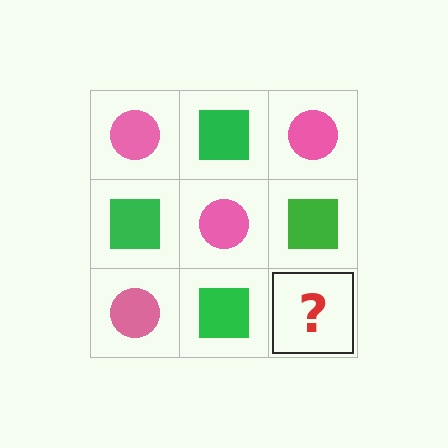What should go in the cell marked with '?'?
The missing cell should contain a pink circle.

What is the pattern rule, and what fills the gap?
The rule is that it alternates pink circle and green square in a checkerboard pattern. The gap should be filled with a pink circle.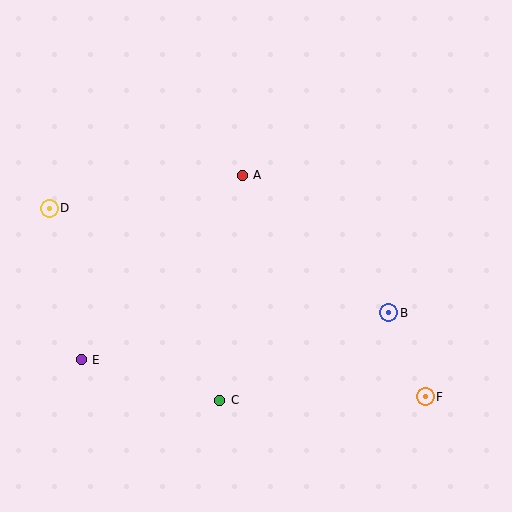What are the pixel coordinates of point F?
Point F is at (425, 397).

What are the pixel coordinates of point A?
Point A is at (242, 175).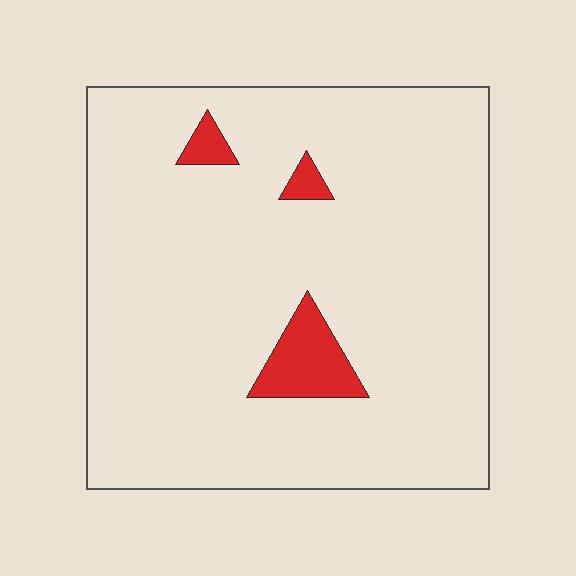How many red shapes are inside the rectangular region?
3.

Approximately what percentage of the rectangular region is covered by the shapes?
Approximately 5%.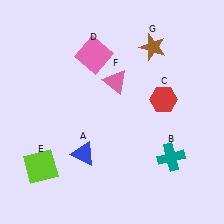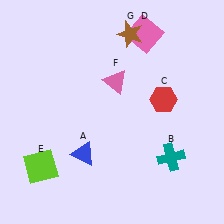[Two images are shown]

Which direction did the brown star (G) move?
The brown star (G) moved left.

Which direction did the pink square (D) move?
The pink square (D) moved right.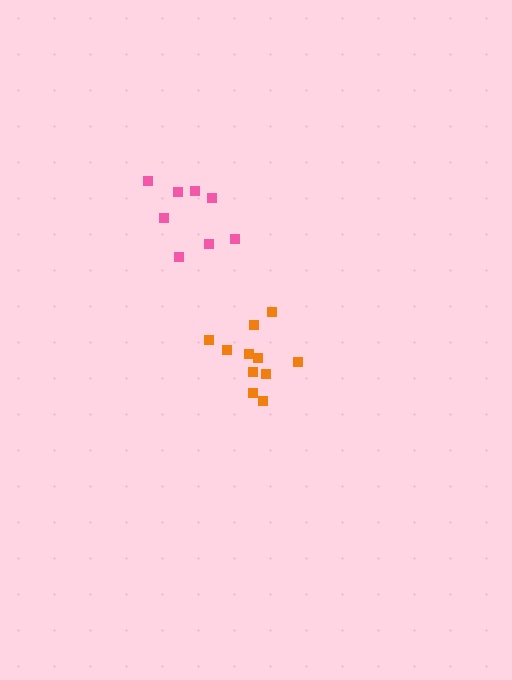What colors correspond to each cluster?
The clusters are colored: pink, orange.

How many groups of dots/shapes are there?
There are 2 groups.